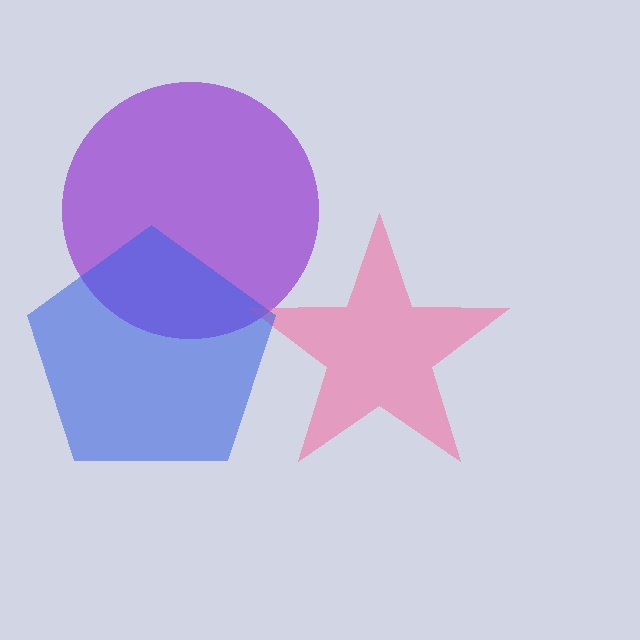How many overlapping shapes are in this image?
There are 3 overlapping shapes in the image.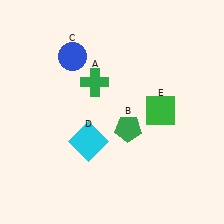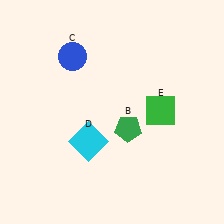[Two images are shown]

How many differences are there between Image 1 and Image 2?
There is 1 difference between the two images.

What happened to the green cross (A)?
The green cross (A) was removed in Image 2. It was in the top-left area of Image 1.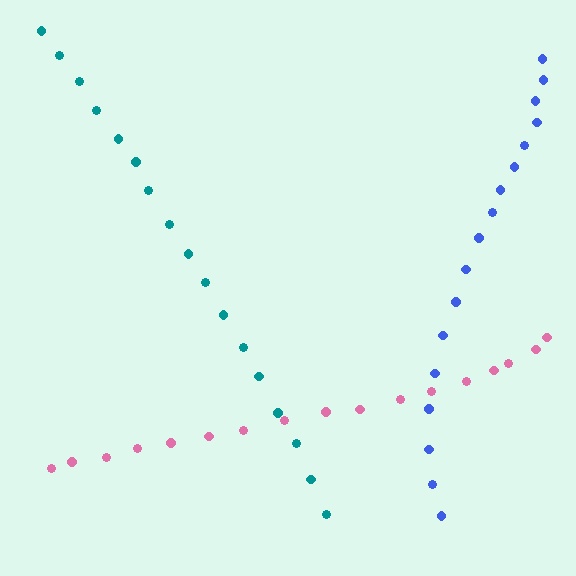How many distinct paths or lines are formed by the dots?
There are 3 distinct paths.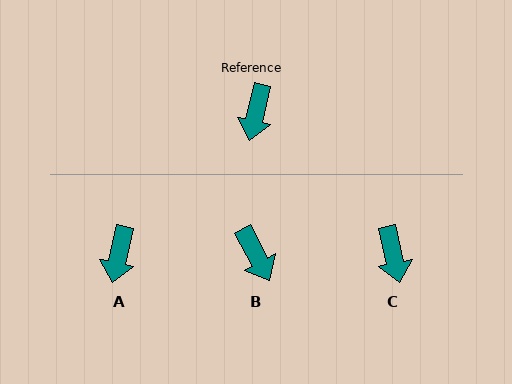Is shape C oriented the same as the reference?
No, it is off by about 25 degrees.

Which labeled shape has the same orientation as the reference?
A.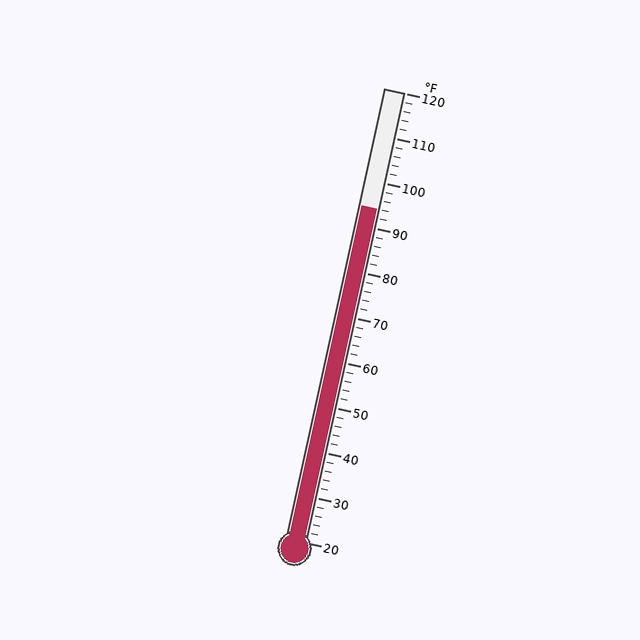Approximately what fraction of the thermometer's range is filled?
The thermometer is filled to approximately 75% of its range.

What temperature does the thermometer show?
The thermometer shows approximately 94°F.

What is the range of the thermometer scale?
The thermometer scale ranges from 20°F to 120°F.